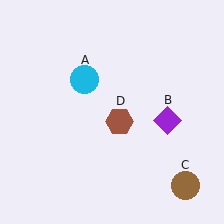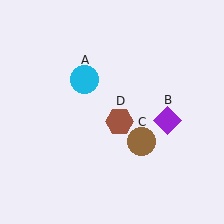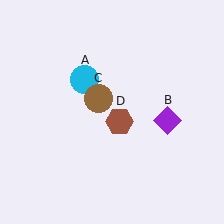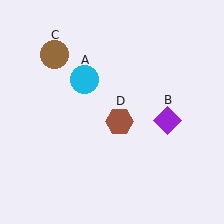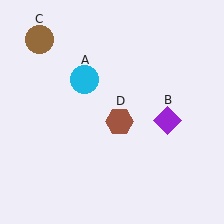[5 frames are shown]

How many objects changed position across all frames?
1 object changed position: brown circle (object C).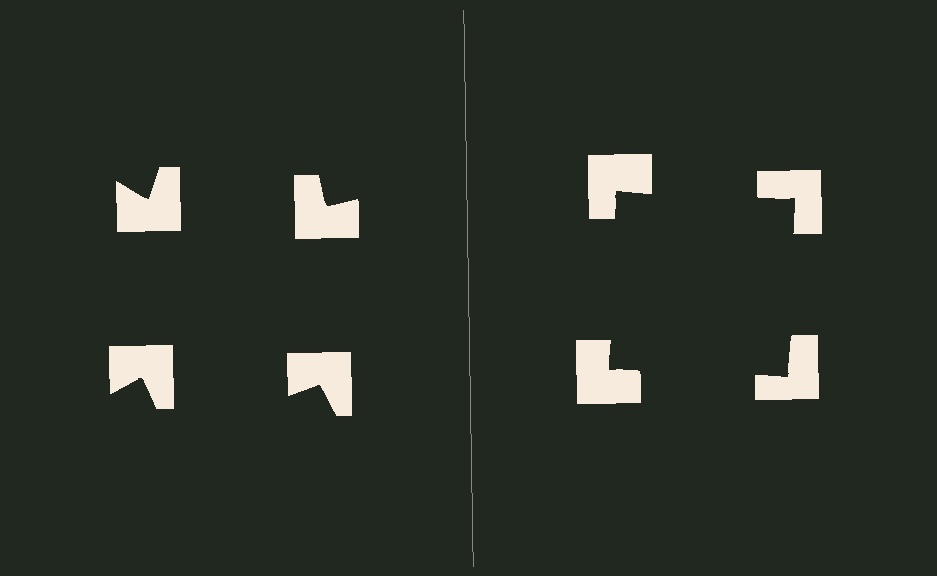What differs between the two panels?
The notched squares are positioned identically on both sides; only the wedge orientations differ. On the right they align to a square; on the left they are misaligned.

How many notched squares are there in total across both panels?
8 — 4 on each side.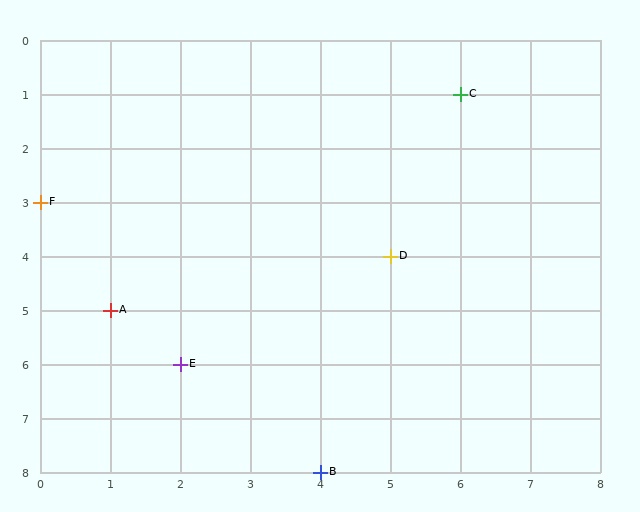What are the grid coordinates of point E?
Point E is at grid coordinates (2, 6).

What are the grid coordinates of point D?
Point D is at grid coordinates (5, 4).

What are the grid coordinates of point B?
Point B is at grid coordinates (4, 8).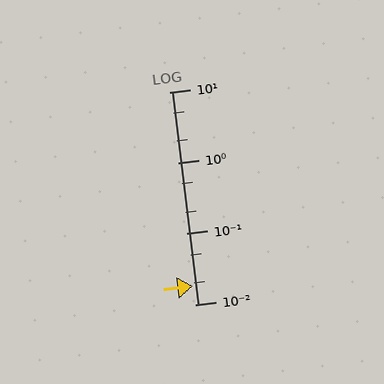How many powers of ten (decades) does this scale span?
The scale spans 3 decades, from 0.01 to 10.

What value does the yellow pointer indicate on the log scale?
The pointer indicates approximately 0.018.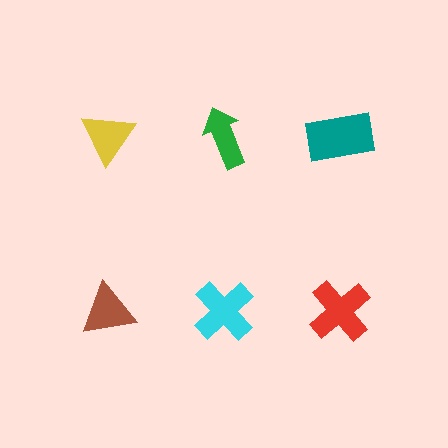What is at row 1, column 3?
A teal rectangle.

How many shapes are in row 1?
3 shapes.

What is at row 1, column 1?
A yellow triangle.